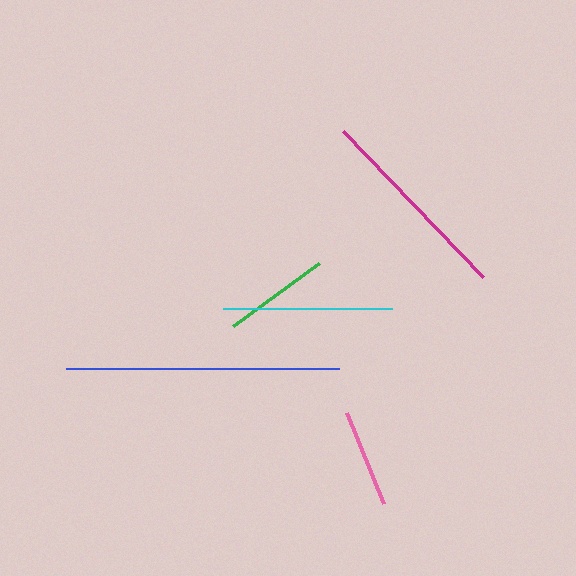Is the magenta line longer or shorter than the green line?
The magenta line is longer than the green line.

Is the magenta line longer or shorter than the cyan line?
The magenta line is longer than the cyan line.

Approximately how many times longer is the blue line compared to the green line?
The blue line is approximately 2.6 times the length of the green line.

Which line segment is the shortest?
The pink line is the shortest at approximately 98 pixels.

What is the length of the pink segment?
The pink segment is approximately 98 pixels long.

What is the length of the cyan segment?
The cyan segment is approximately 170 pixels long.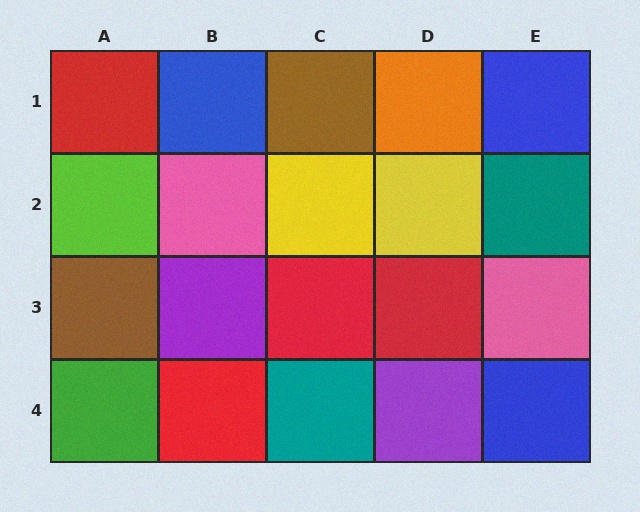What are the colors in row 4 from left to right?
Green, red, teal, purple, blue.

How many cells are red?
4 cells are red.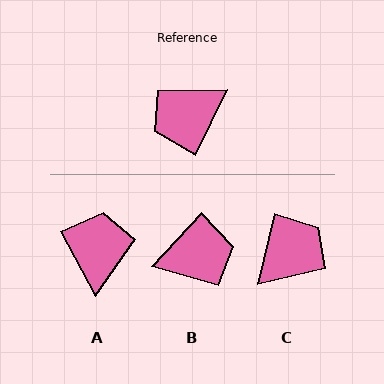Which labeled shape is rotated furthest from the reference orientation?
C, about 168 degrees away.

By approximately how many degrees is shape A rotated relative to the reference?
Approximately 126 degrees clockwise.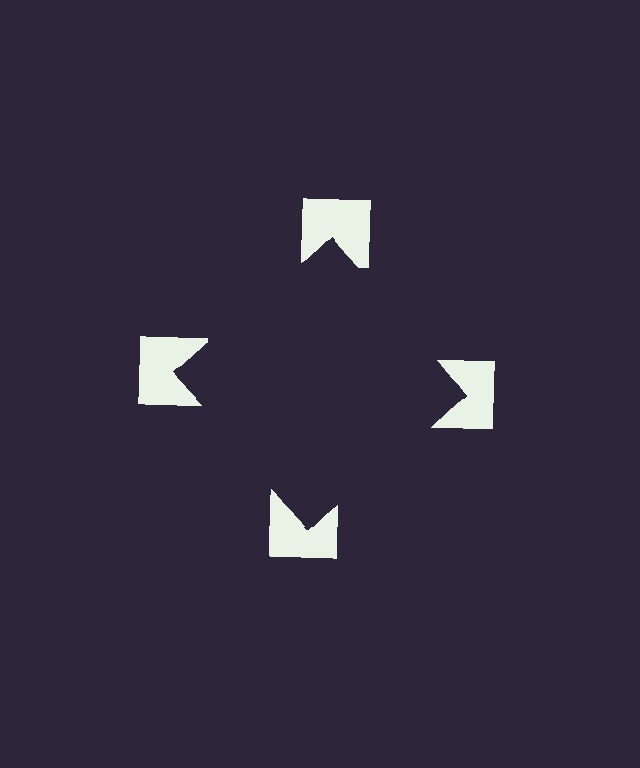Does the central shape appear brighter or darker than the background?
It typically appears slightly darker than the background, even though no actual brightness change is drawn.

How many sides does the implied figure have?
4 sides.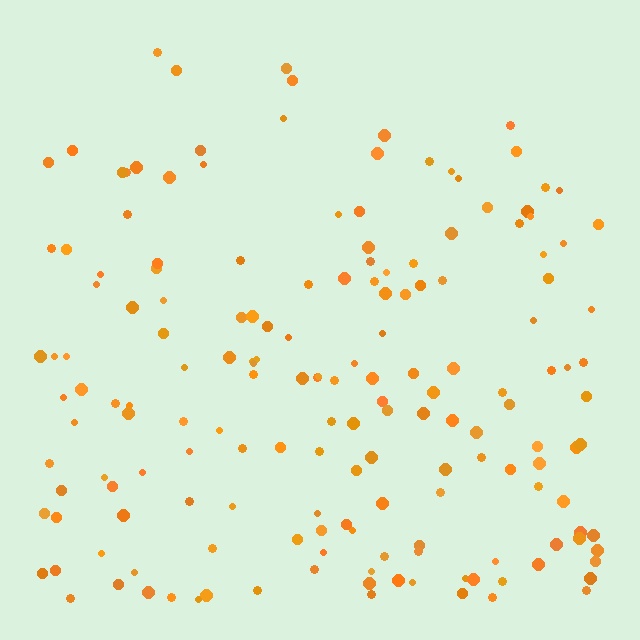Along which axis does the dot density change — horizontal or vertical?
Vertical.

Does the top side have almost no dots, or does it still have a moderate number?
Still a moderate number, just noticeably fewer than the bottom.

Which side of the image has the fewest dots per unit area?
The top.